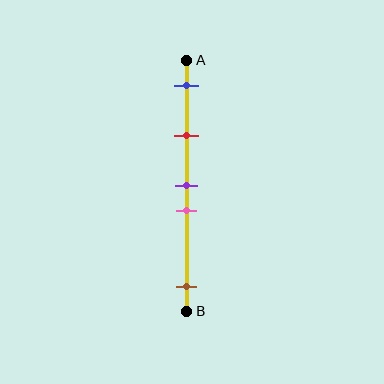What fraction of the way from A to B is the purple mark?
The purple mark is approximately 50% (0.5) of the way from A to B.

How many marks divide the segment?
There are 5 marks dividing the segment.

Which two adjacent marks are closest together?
The purple and pink marks are the closest adjacent pair.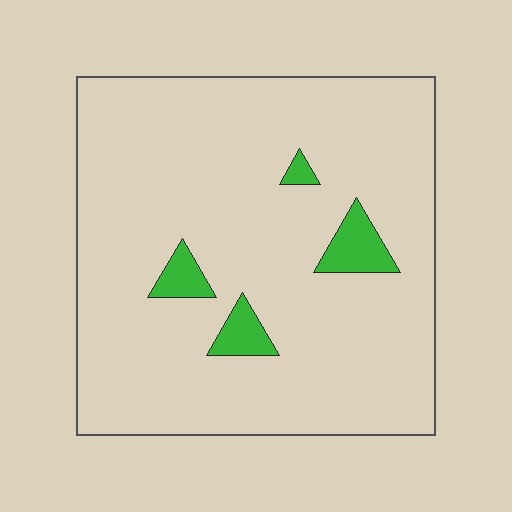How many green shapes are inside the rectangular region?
4.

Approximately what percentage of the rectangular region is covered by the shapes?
Approximately 5%.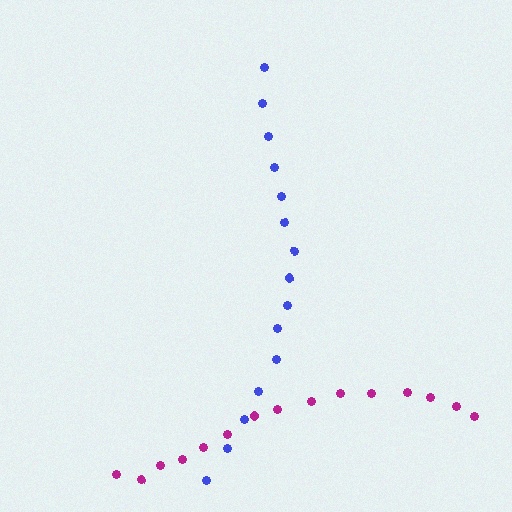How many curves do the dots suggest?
There are 2 distinct paths.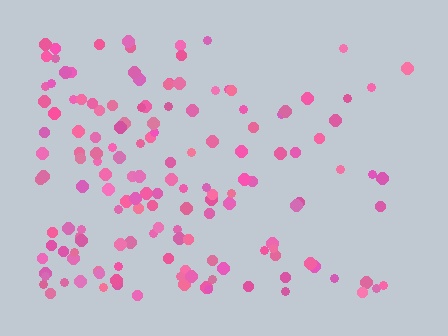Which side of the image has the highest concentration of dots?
The left.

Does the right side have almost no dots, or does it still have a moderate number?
Still a moderate number, just noticeably fewer than the left.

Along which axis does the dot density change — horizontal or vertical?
Horizontal.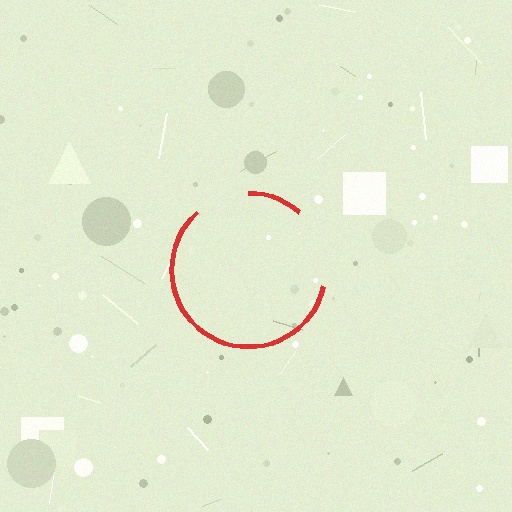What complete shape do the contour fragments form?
The contour fragments form a circle.